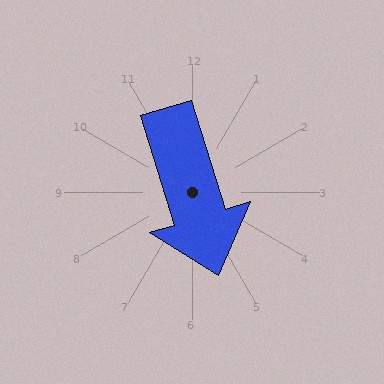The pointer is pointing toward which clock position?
Roughly 5 o'clock.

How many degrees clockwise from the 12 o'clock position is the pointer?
Approximately 163 degrees.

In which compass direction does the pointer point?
South.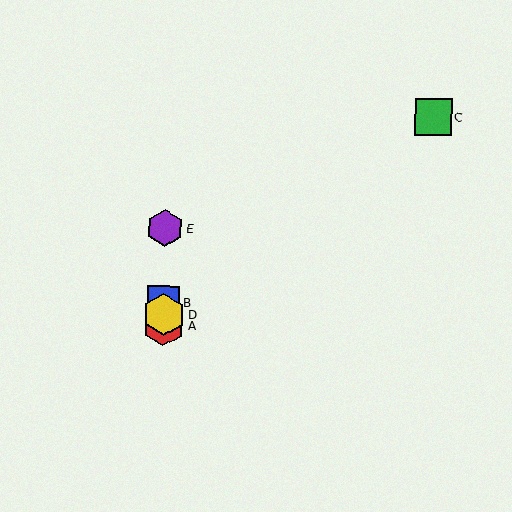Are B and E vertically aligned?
Yes, both are at x≈164.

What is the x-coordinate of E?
Object E is at x≈165.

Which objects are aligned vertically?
Objects A, B, D, E are aligned vertically.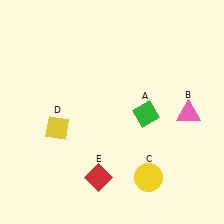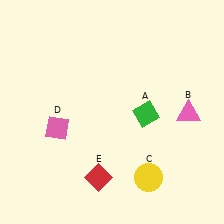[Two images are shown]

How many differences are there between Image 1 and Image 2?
There is 1 difference between the two images.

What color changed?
The diamond (D) changed from yellow in Image 1 to pink in Image 2.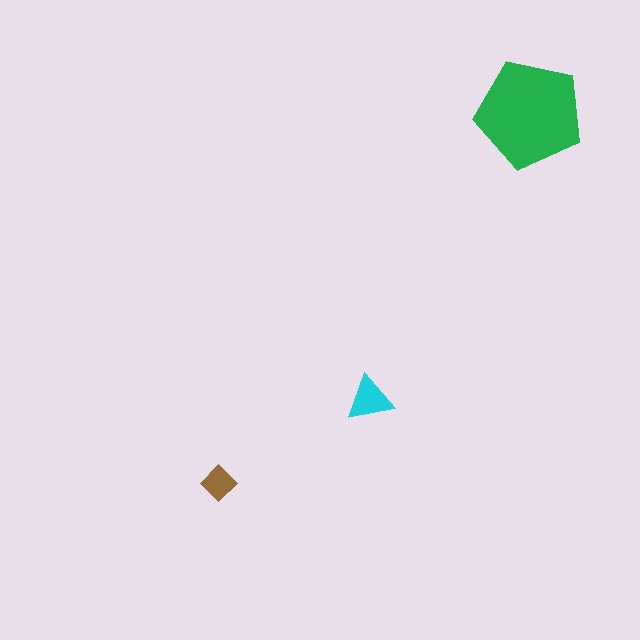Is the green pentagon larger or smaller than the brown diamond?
Larger.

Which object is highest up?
The green pentagon is topmost.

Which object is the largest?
The green pentagon.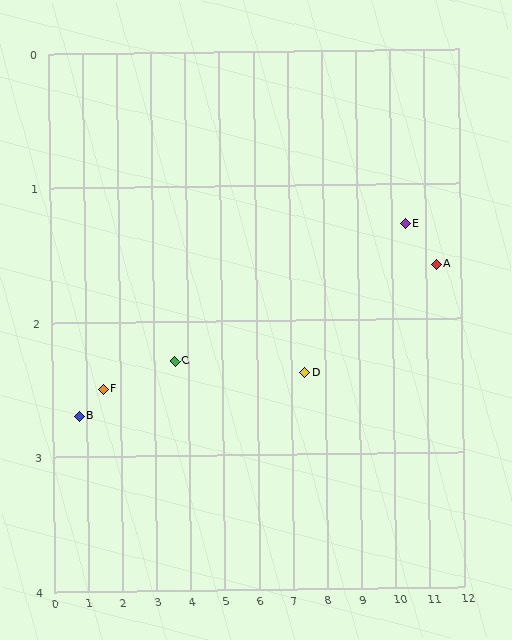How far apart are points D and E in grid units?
Points D and E are about 3.2 grid units apart.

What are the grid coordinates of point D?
Point D is at approximately (7.4, 2.4).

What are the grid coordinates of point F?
Point F is at approximately (1.5, 2.5).